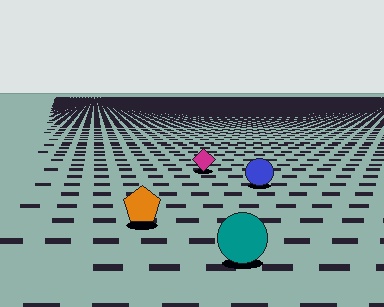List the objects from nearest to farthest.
From nearest to farthest: the teal circle, the orange pentagon, the blue circle, the magenta diamond.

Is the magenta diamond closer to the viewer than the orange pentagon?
No. The orange pentagon is closer — you can tell from the texture gradient: the ground texture is coarser near it.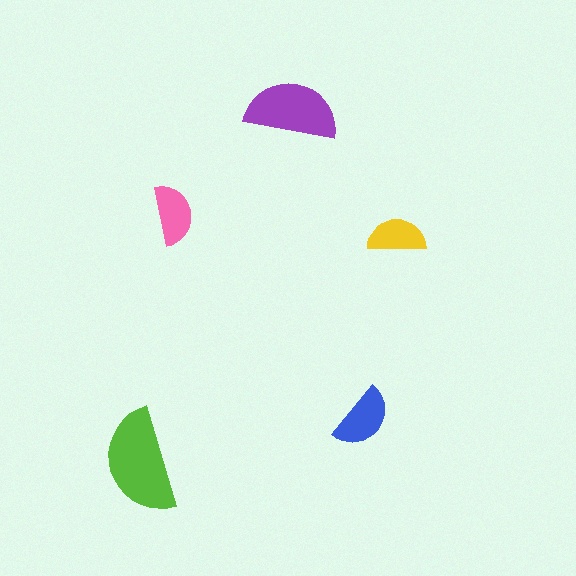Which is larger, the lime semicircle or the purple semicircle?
The lime one.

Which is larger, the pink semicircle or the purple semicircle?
The purple one.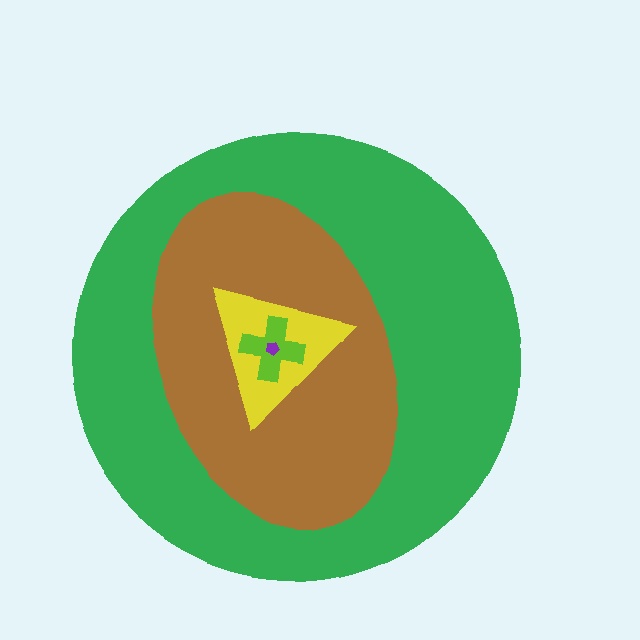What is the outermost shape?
The green circle.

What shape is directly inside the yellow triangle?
The lime cross.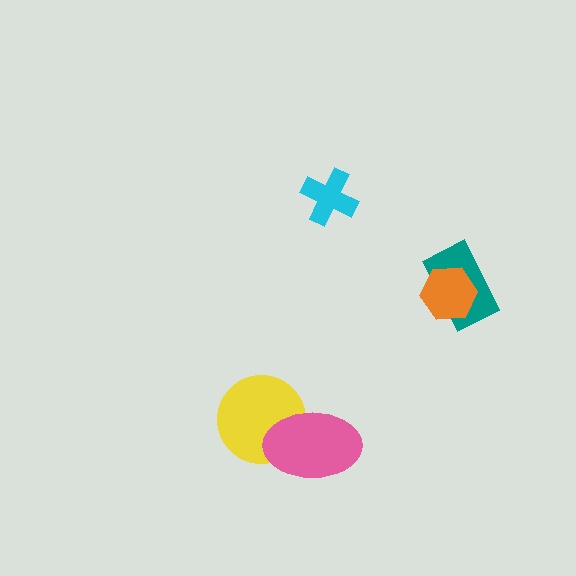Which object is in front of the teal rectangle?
The orange hexagon is in front of the teal rectangle.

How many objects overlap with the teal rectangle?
1 object overlaps with the teal rectangle.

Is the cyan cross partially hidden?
No, no other shape covers it.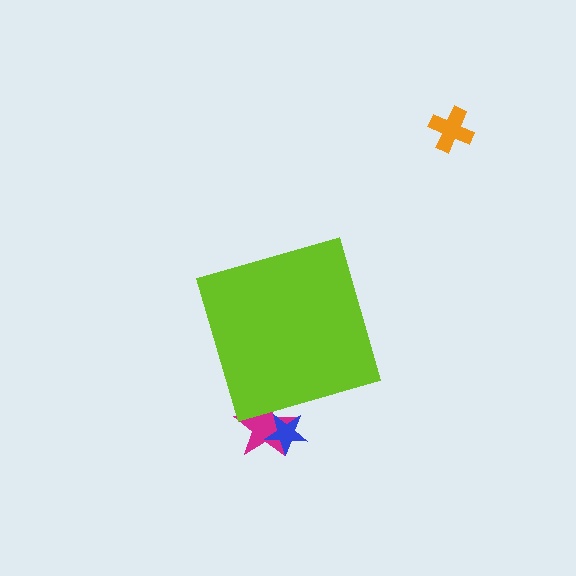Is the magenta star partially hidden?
Yes, the magenta star is partially hidden behind the lime diamond.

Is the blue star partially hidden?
Yes, the blue star is partially hidden behind the lime diamond.